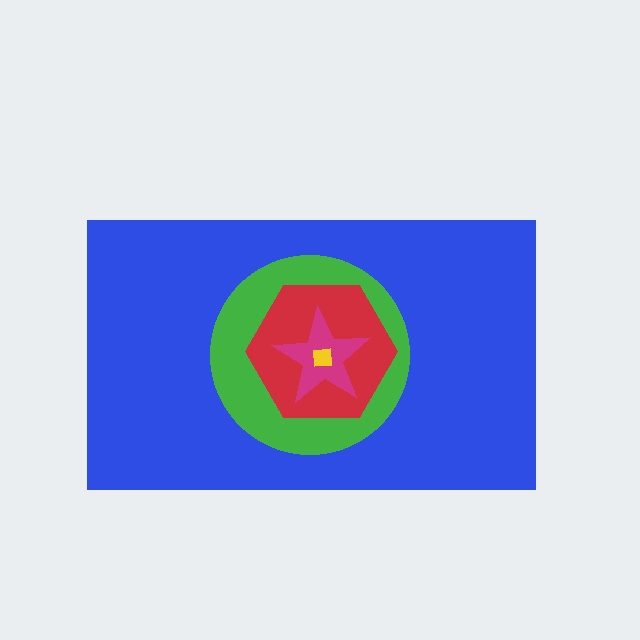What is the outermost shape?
The blue rectangle.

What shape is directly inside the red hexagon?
The magenta star.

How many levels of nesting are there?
5.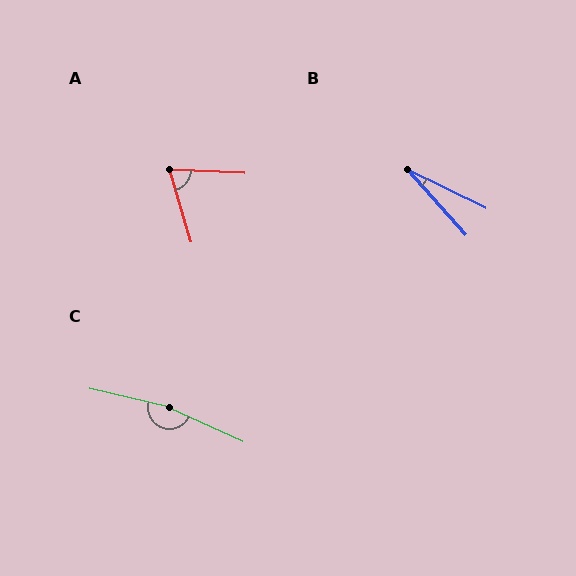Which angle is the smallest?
B, at approximately 22 degrees.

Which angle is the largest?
C, at approximately 169 degrees.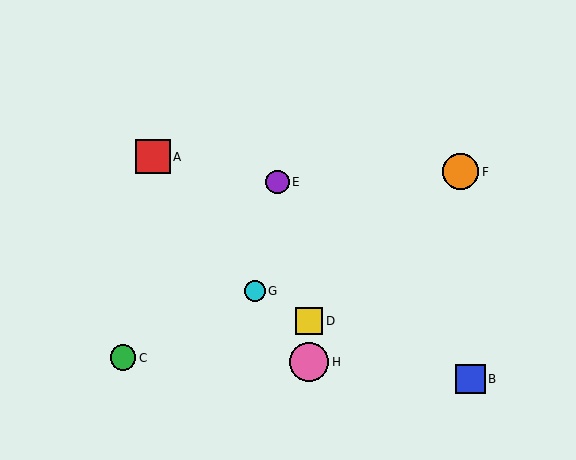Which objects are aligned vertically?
Objects D, H are aligned vertically.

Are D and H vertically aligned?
Yes, both are at x≈309.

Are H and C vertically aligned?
No, H is at x≈309 and C is at x≈123.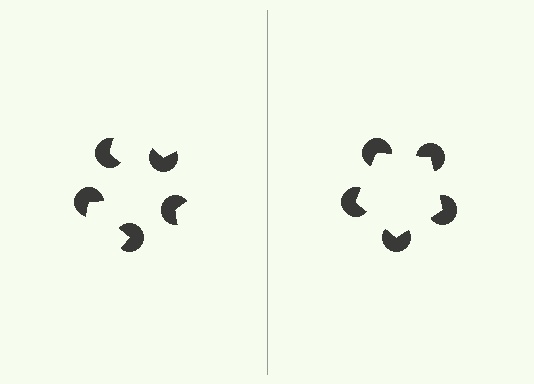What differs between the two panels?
The pac-man discs are positioned identically on both sides; only the wedge orientations differ. On the right they align to a pentagon; on the left they are misaligned.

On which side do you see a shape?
An illusory pentagon appears on the right side. On the left side the wedge cuts are rotated, so no coherent shape forms.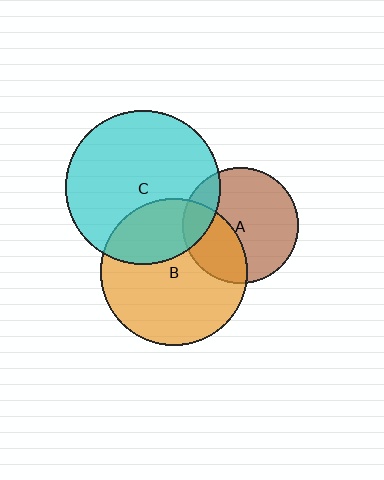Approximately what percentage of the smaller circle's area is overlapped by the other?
Approximately 35%.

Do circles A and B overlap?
Yes.